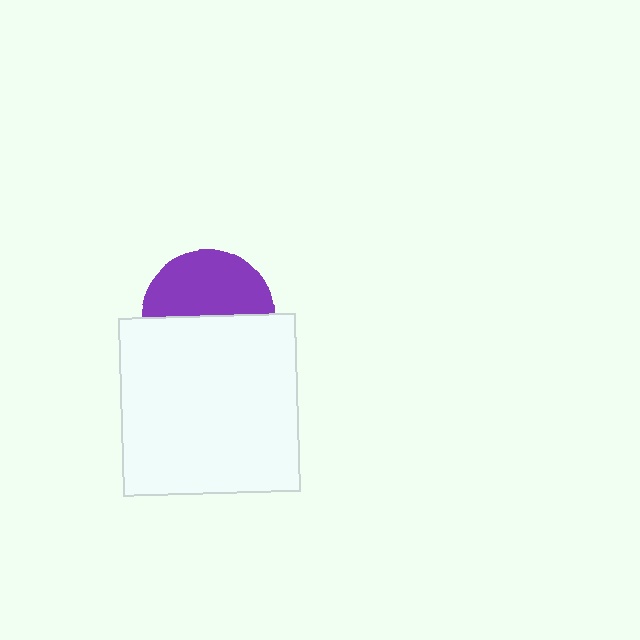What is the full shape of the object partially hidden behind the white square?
The partially hidden object is a purple circle.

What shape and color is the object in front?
The object in front is a white square.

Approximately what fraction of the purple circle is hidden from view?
Roughly 51% of the purple circle is hidden behind the white square.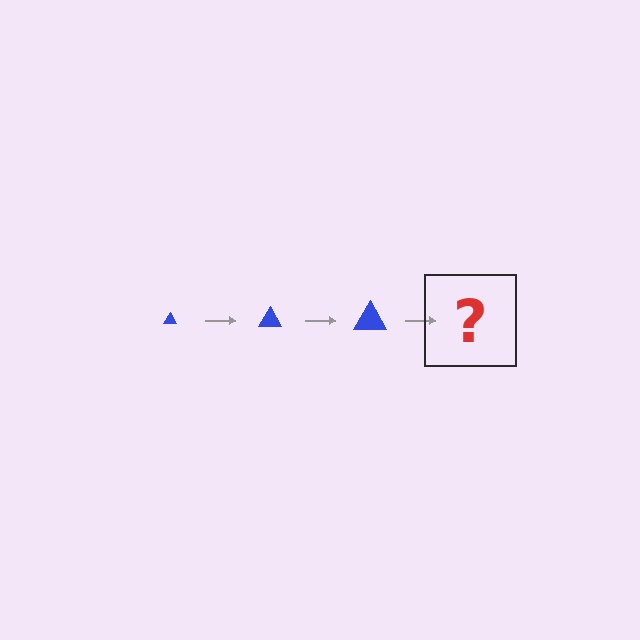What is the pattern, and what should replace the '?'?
The pattern is that the triangle gets progressively larger each step. The '?' should be a blue triangle, larger than the previous one.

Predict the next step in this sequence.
The next step is a blue triangle, larger than the previous one.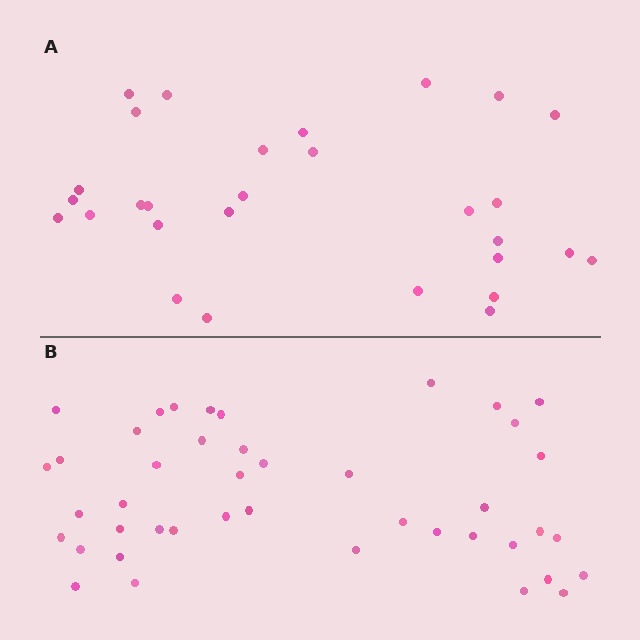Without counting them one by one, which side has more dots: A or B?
Region B (the bottom region) has more dots.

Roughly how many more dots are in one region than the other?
Region B has approximately 15 more dots than region A.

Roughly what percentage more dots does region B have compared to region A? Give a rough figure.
About 50% more.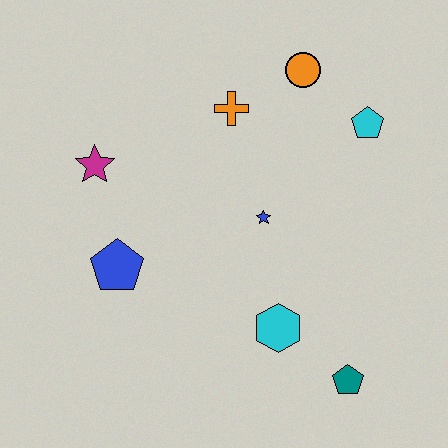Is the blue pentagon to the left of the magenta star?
No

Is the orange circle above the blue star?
Yes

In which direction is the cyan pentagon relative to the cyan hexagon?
The cyan pentagon is above the cyan hexagon.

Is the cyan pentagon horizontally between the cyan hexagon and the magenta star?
No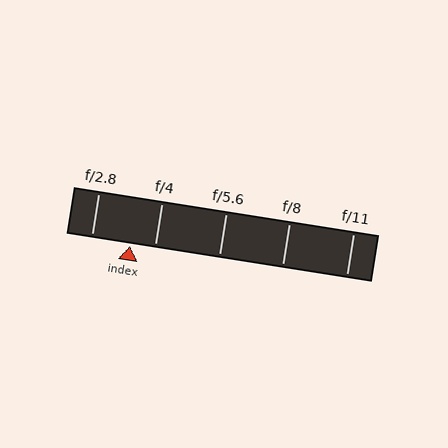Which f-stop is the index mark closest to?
The index mark is closest to f/4.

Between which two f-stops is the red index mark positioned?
The index mark is between f/2.8 and f/4.